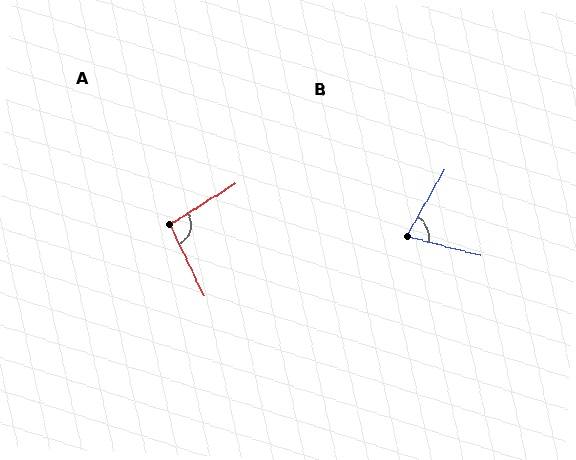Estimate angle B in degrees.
Approximately 75 degrees.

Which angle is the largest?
A, at approximately 96 degrees.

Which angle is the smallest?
B, at approximately 75 degrees.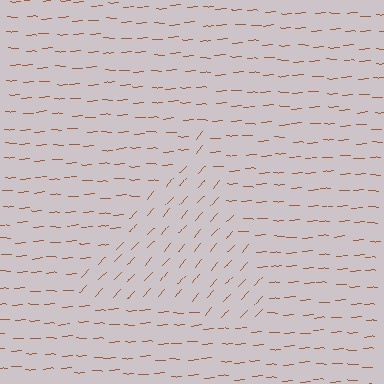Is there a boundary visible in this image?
Yes, there is a texture boundary formed by a change in line orientation.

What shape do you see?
I see a triangle.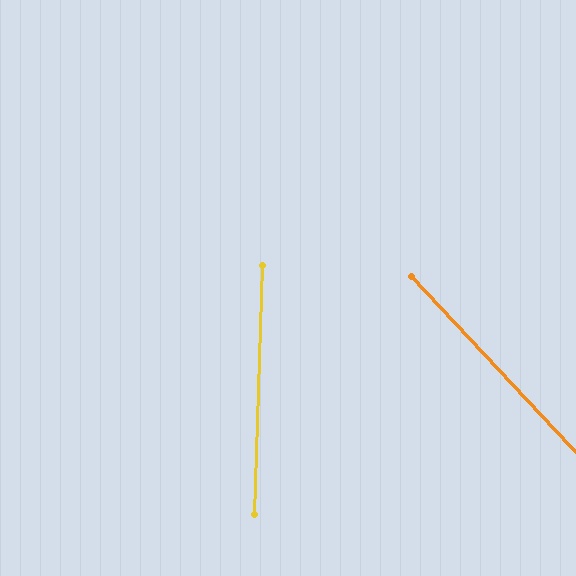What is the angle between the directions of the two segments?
Approximately 45 degrees.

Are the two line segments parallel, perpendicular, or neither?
Neither parallel nor perpendicular — they differ by about 45°.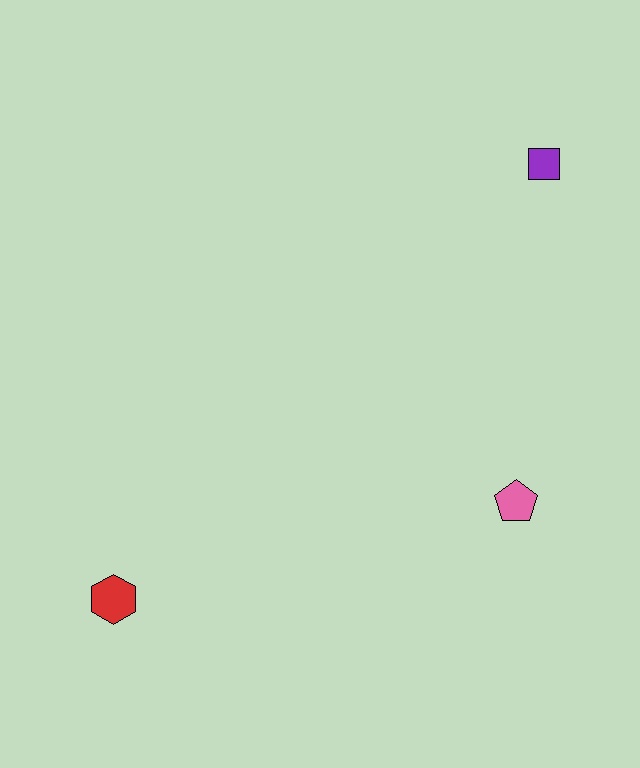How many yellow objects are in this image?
There are no yellow objects.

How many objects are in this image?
There are 3 objects.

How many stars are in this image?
There are no stars.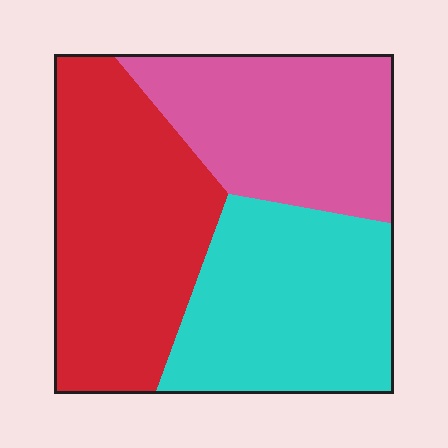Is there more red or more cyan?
Red.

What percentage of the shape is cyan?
Cyan covers 33% of the shape.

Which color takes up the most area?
Red, at roughly 40%.